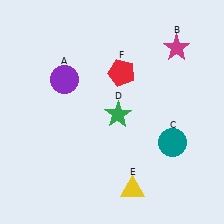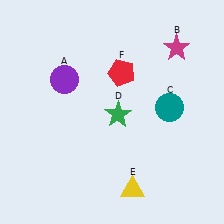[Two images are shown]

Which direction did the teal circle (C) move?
The teal circle (C) moved up.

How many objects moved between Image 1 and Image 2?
1 object moved between the two images.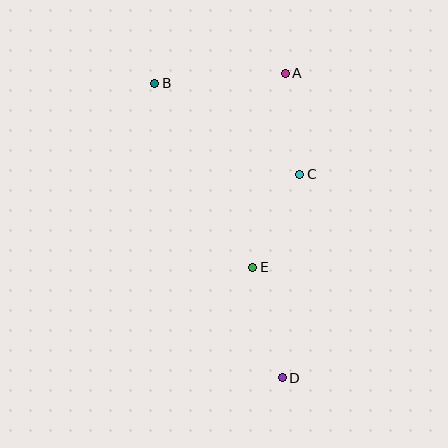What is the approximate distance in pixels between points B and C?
The distance between B and C is approximately 171 pixels.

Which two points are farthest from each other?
Points B and D are farthest from each other.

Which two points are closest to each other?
Points A and C are closest to each other.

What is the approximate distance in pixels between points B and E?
The distance between B and E is approximately 209 pixels.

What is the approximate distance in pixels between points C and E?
The distance between C and E is approximately 104 pixels.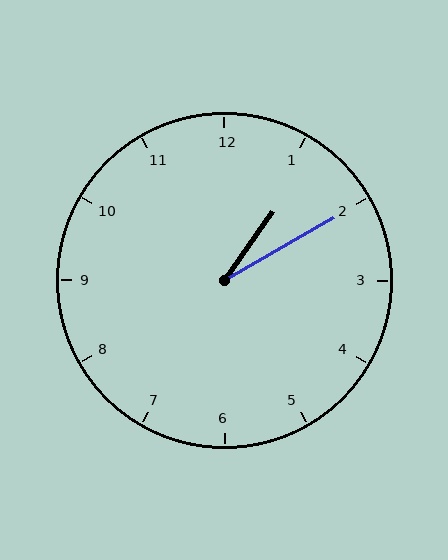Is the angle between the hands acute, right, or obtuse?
It is acute.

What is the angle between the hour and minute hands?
Approximately 25 degrees.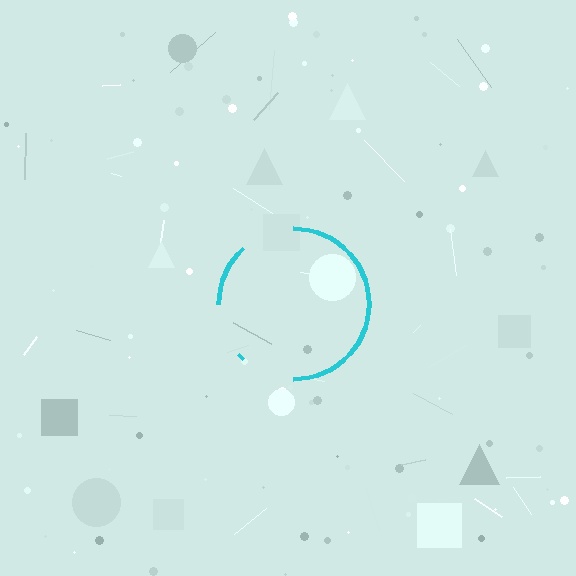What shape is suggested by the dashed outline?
The dashed outline suggests a circle.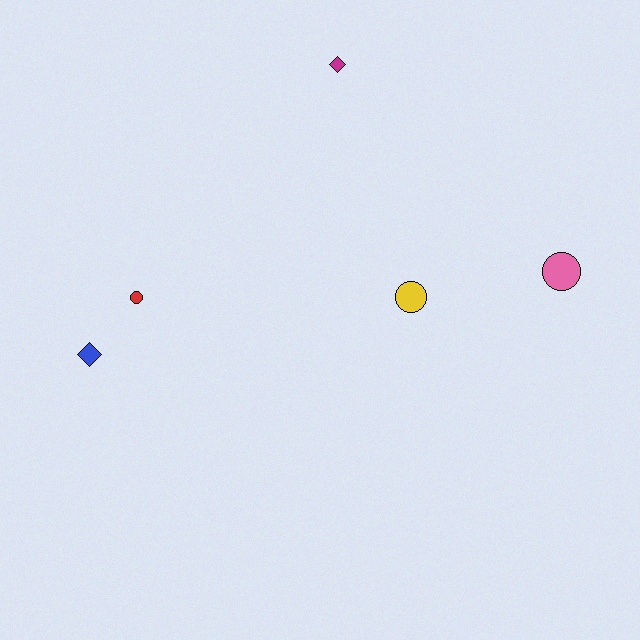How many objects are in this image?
There are 5 objects.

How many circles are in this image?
There are 3 circles.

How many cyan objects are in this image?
There are no cyan objects.